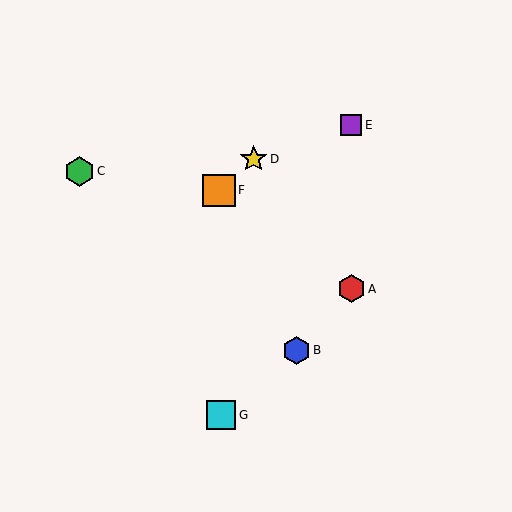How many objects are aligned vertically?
2 objects (A, E) are aligned vertically.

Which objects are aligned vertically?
Objects A, E are aligned vertically.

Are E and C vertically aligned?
No, E is at x≈351 and C is at x≈79.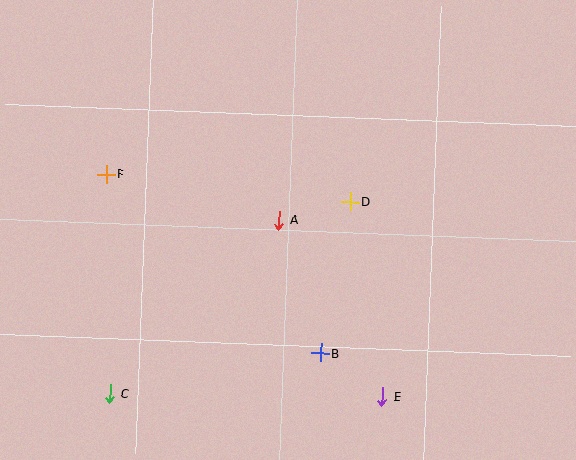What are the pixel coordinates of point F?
Point F is at (106, 174).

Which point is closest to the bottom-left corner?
Point C is closest to the bottom-left corner.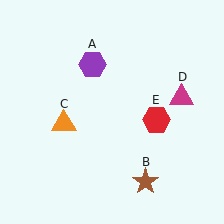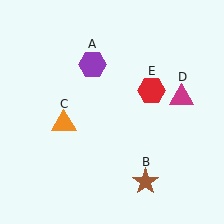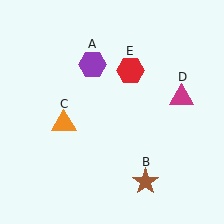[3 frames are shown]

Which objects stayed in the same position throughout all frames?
Purple hexagon (object A) and brown star (object B) and orange triangle (object C) and magenta triangle (object D) remained stationary.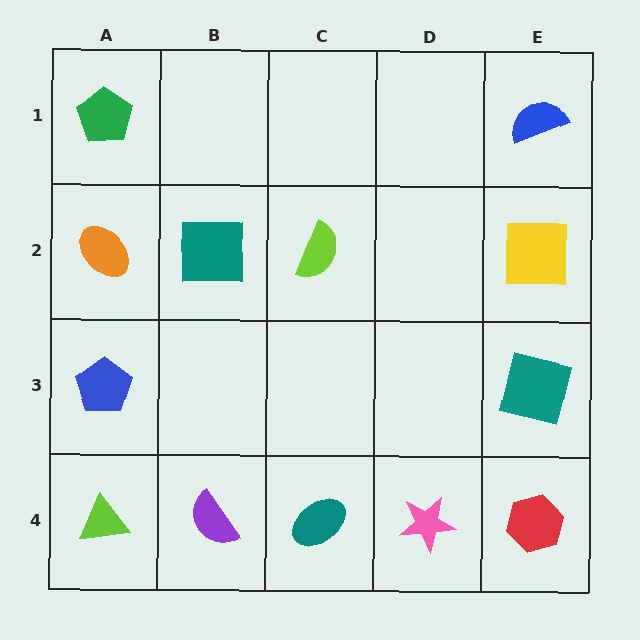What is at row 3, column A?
A blue pentagon.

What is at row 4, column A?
A lime triangle.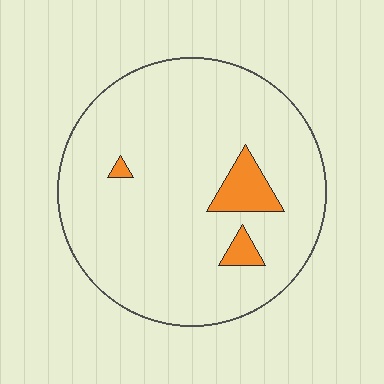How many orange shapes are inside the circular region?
3.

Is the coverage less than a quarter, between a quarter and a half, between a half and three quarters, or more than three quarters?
Less than a quarter.